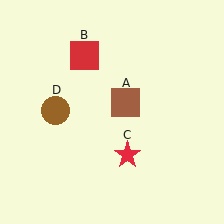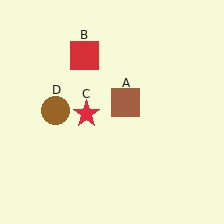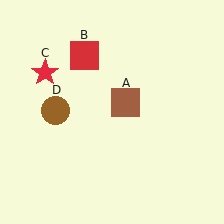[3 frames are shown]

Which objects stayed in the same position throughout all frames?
Brown square (object A) and red square (object B) and brown circle (object D) remained stationary.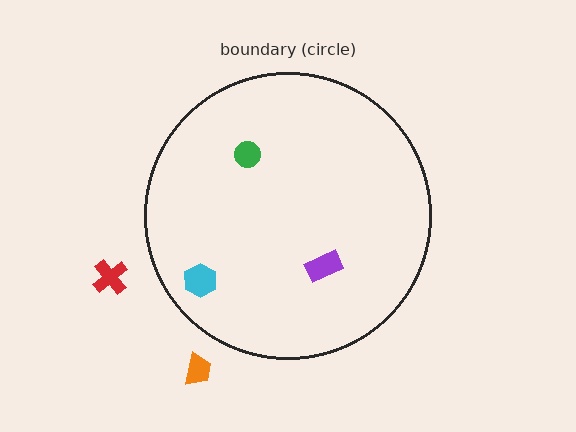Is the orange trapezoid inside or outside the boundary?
Outside.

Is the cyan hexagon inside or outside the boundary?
Inside.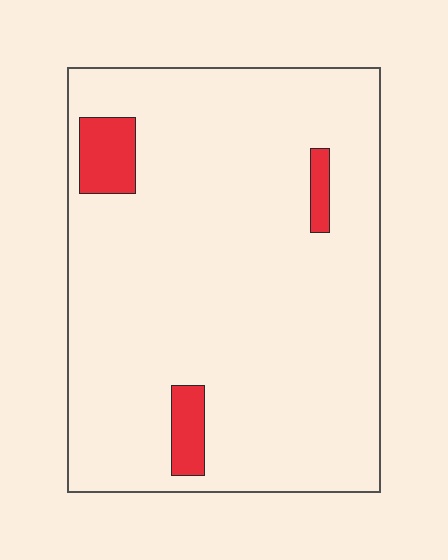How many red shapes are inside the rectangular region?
3.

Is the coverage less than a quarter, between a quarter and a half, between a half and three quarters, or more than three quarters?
Less than a quarter.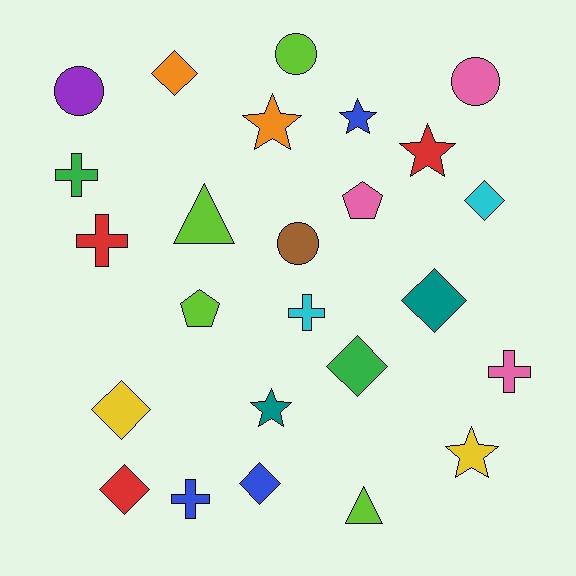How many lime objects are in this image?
There are 4 lime objects.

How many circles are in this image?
There are 4 circles.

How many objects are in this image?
There are 25 objects.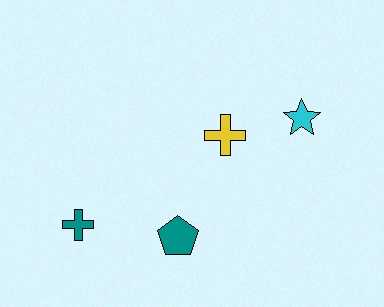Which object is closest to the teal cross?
The teal pentagon is closest to the teal cross.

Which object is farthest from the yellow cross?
The teal cross is farthest from the yellow cross.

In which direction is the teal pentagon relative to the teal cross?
The teal pentagon is to the right of the teal cross.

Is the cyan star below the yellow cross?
No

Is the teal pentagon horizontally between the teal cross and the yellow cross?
Yes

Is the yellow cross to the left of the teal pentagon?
No